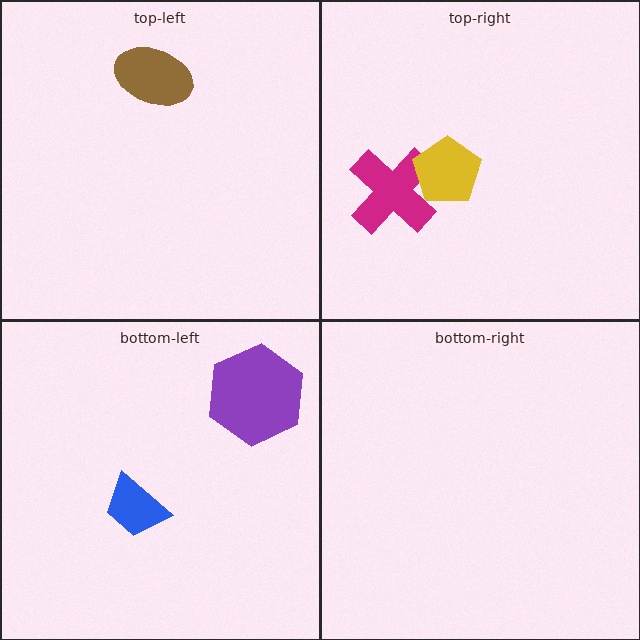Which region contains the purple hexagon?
The bottom-left region.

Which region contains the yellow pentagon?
The top-right region.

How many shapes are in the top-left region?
1.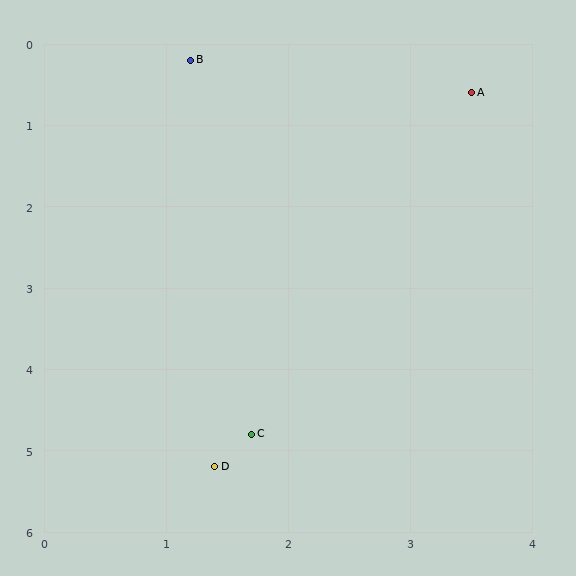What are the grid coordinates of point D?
Point D is at approximately (1.4, 5.2).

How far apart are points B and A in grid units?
Points B and A are about 2.3 grid units apart.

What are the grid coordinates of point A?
Point A is at approximately (3.5, 0.6).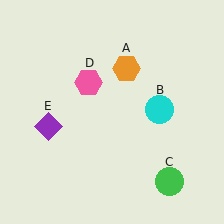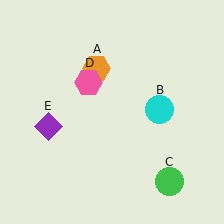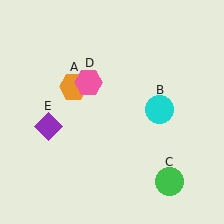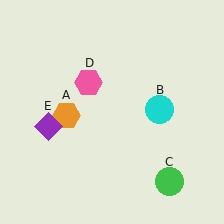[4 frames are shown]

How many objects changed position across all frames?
1 object changed position: orange hexagon (object A).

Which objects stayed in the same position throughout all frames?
Cyan circle (object B) and green circle (object C) and pink hexagon (object D) and purple diamond (object E) remained stationary.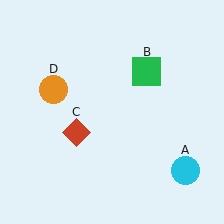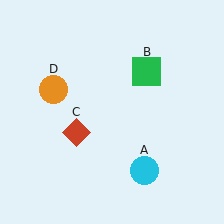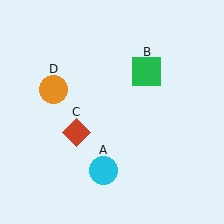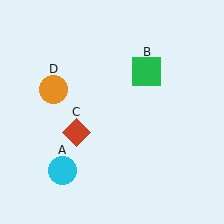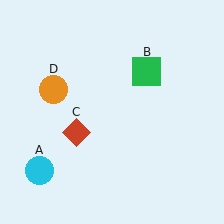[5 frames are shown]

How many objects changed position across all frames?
1 object changed position: cyan circle (object A).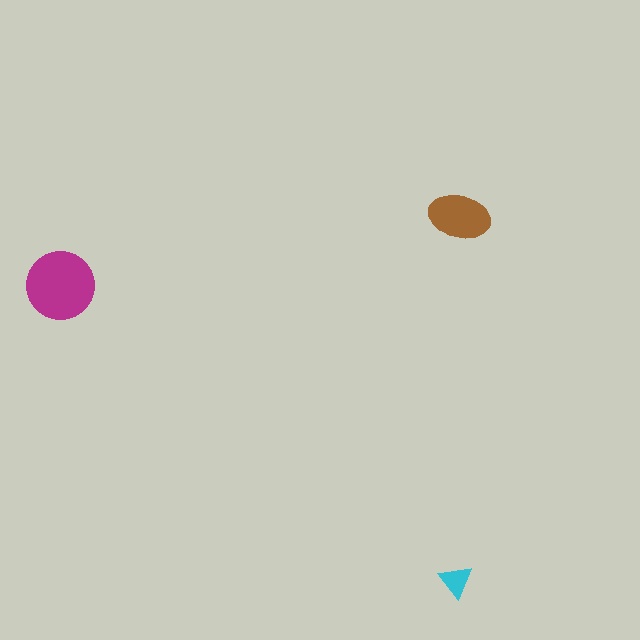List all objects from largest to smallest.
The magenta circle, the brown ellipse, the cyan triangle.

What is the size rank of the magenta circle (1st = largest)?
1st.